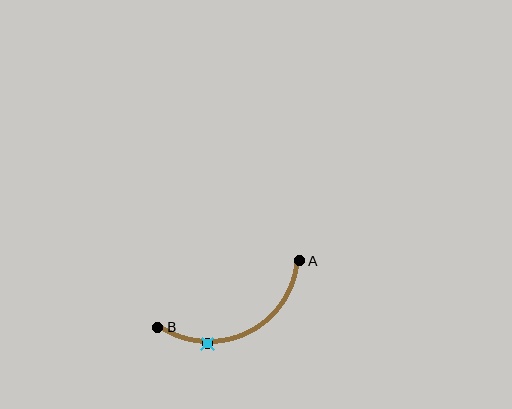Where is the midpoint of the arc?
The arc midpoint is the point on the curve farthest from the straight line joining A and B. It sits below that line.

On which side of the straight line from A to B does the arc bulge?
The arc bulges below the straight line connecting A and B.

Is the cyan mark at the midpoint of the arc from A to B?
No. The cyan mark lies on the arc but is closer to endpoint B. The arc midpoint would be at the point on the curve equidistant along the arc from both A and B.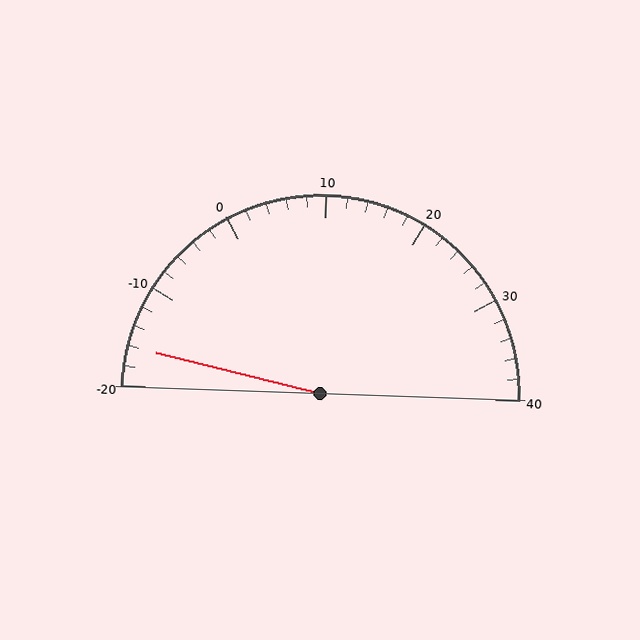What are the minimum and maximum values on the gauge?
The gauge ranges from -20 to 40.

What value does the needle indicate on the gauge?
The needle indicates approximately -16.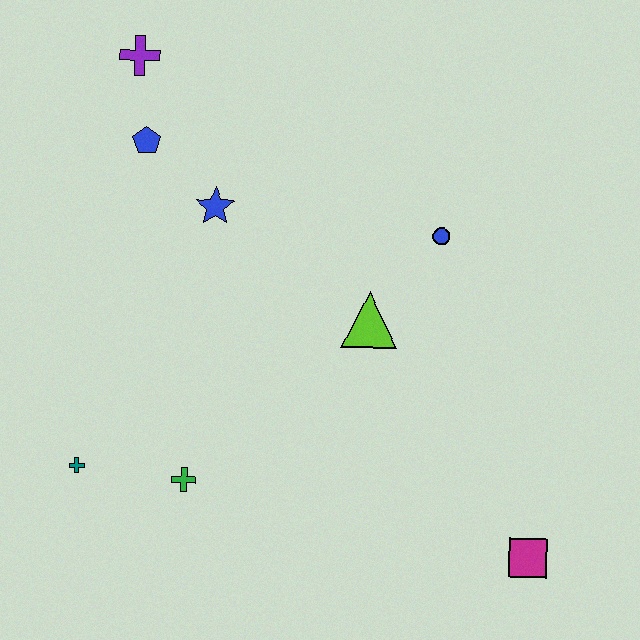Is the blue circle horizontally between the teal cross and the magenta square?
Yes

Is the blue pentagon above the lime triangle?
Yes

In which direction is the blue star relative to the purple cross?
The blue star is below the purple cross.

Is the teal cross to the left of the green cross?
Yes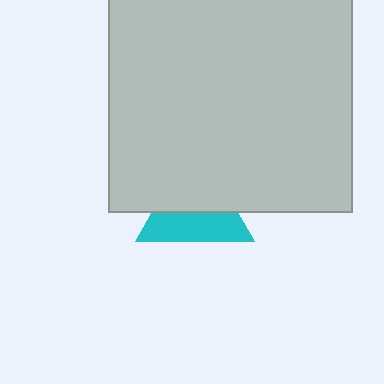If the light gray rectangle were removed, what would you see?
You would see the complete cyan triangle.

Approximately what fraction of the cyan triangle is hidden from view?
Roughly 53% of the cyan triangle is hidden behind the light gray rectangle.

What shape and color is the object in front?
The object in front is a light gray rectangle.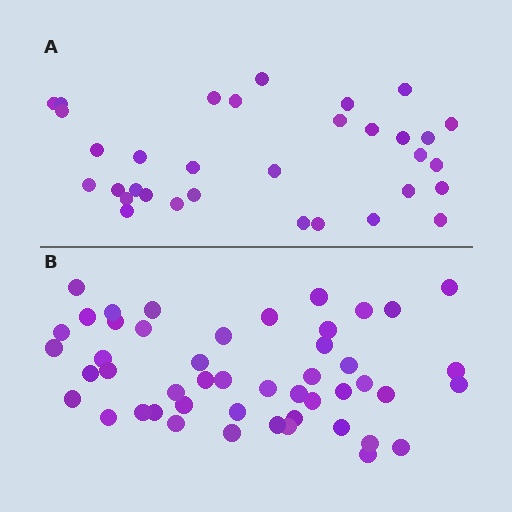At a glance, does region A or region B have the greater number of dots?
Region B (the bottom region) has more dots.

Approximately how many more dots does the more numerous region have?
Region B has approximately 15 more dots than region A.